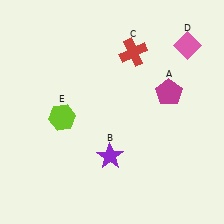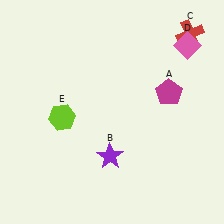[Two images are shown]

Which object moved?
The red cross (C) moved right.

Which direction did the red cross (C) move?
The red cross (C) moved right.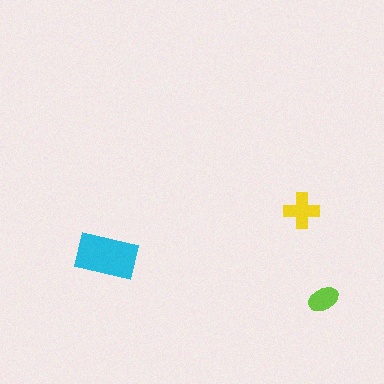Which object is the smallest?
The lime ellipse.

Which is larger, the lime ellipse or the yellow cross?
The yellow cross.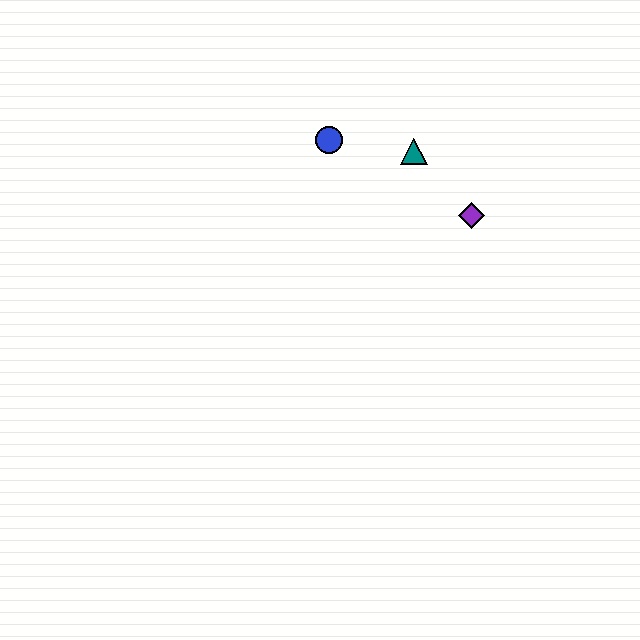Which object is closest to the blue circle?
The teal triangle is closest to the blue circle.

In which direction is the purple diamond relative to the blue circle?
The purple diamond is to the right of the blue circle.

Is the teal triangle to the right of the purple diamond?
No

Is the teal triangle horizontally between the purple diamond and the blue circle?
Yes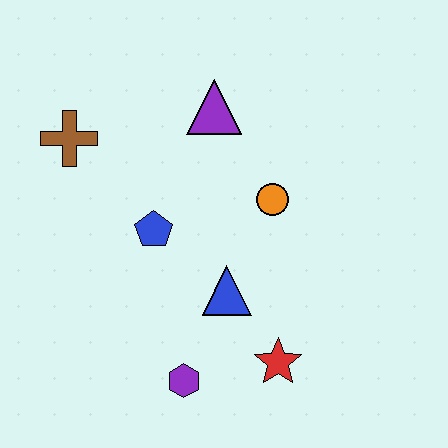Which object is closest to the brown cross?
The blue pentagon is closest to the brown cross.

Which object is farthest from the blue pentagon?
The red star is farthest from the blue pentagon.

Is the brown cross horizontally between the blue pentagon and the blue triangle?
No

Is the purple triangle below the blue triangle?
No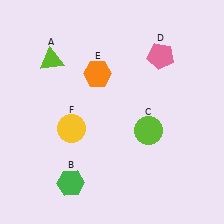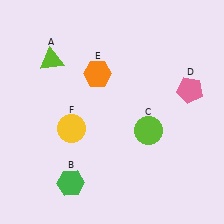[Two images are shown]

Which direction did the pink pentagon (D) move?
The pink pentagon (D) moved down.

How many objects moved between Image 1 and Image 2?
1 object moved between the two images.